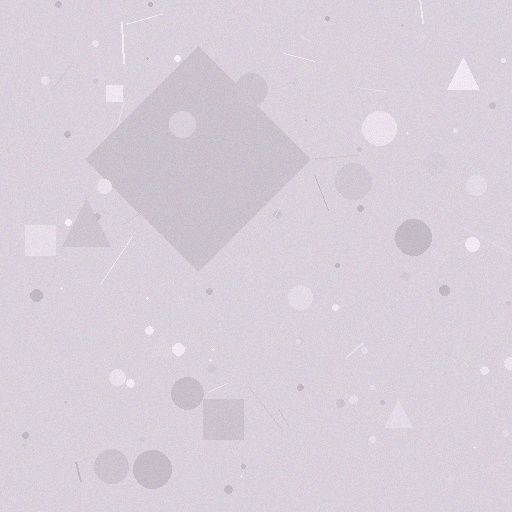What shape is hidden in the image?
A diamond is hidden in the image.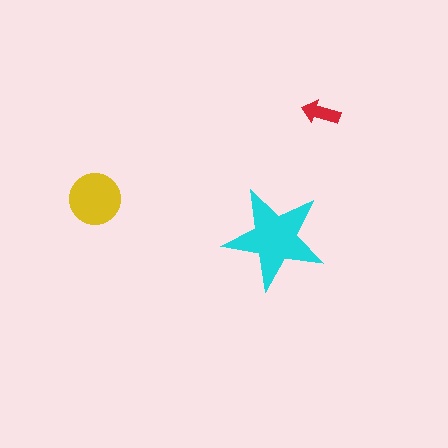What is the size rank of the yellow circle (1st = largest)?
2nd.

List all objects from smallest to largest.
The red arrow, the yellow circle, the cyan star.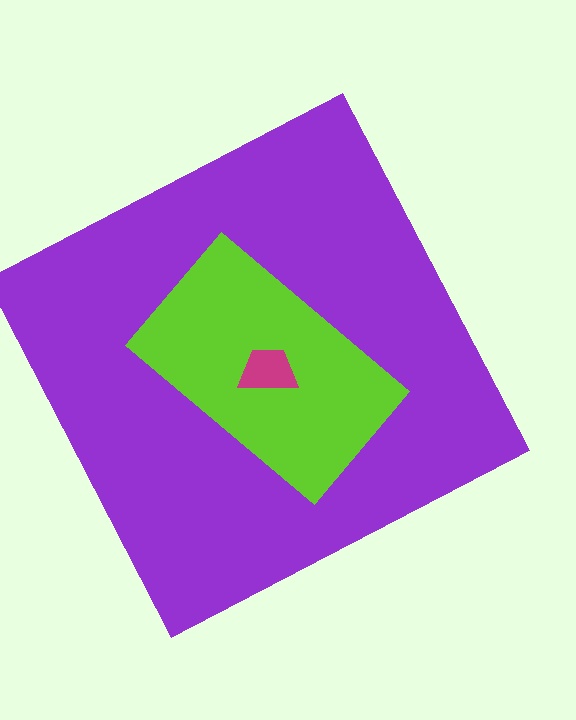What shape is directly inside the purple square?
The lime rectangle.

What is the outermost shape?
The purple square.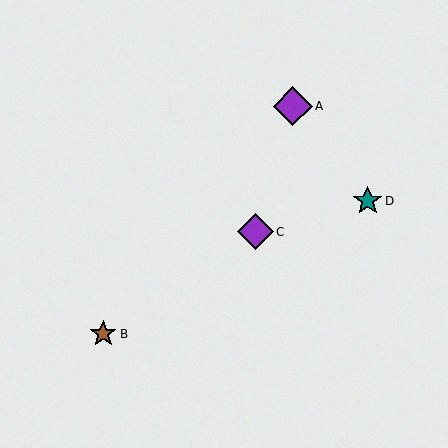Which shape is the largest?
The purple diamond (labeled A) is the largest.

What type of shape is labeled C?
Shape C is a purple diamond.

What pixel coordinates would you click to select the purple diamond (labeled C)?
Click at (255, 232) to select the purple diamond C.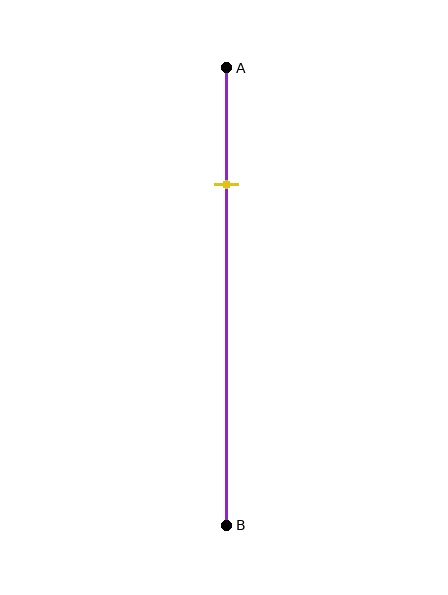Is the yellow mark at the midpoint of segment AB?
No, the mark is at about 25% from A, not at the 50% midpoint.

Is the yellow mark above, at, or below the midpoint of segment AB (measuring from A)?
The yellow mark is above the midpoint of segment AB.